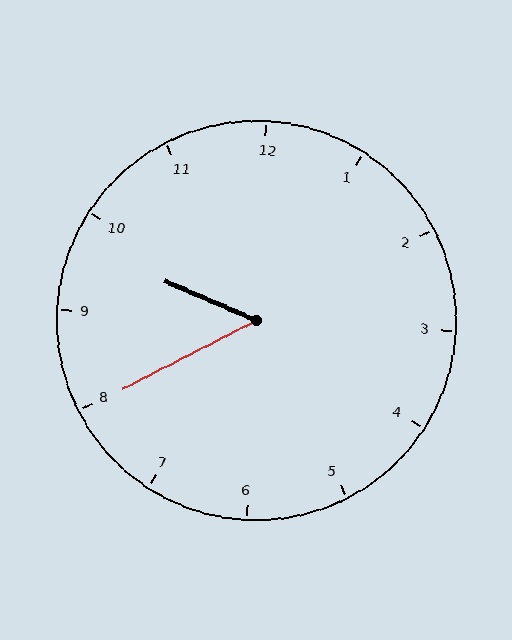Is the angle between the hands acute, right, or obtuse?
It is acute.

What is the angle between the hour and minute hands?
Approximately 50 degrees.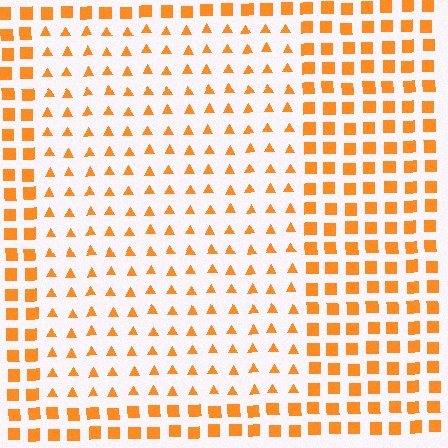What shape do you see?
I see a rectangle.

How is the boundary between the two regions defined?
The boundary is defined by a change in element shape: triangles inside vs. squares outside. All elements share the same color and spacing.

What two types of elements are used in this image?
The image uses triangles inside the rectangle region and squares outside it.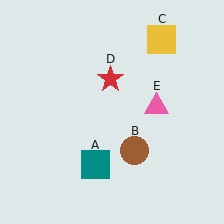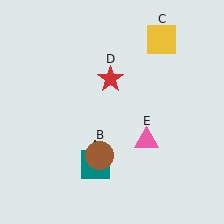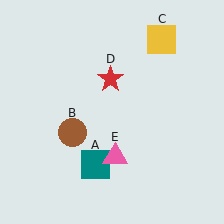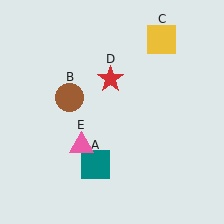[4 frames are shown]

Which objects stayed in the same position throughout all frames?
Teal square (object A) and yellow square (object C) and red star (object D) remained stationary.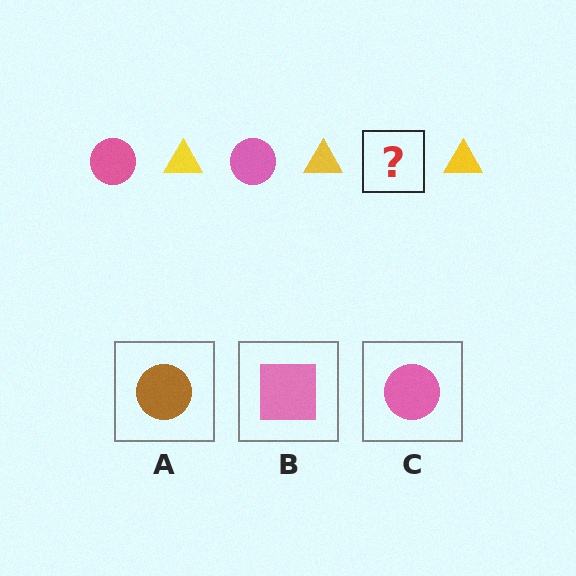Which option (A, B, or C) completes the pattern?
C.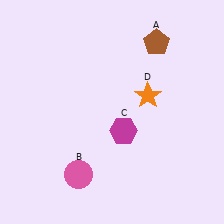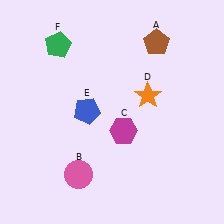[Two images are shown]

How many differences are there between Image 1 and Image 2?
There are 2 differences between the two images.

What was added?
A blue pentagon (E), a green pentagon (F) were added in Image 2.